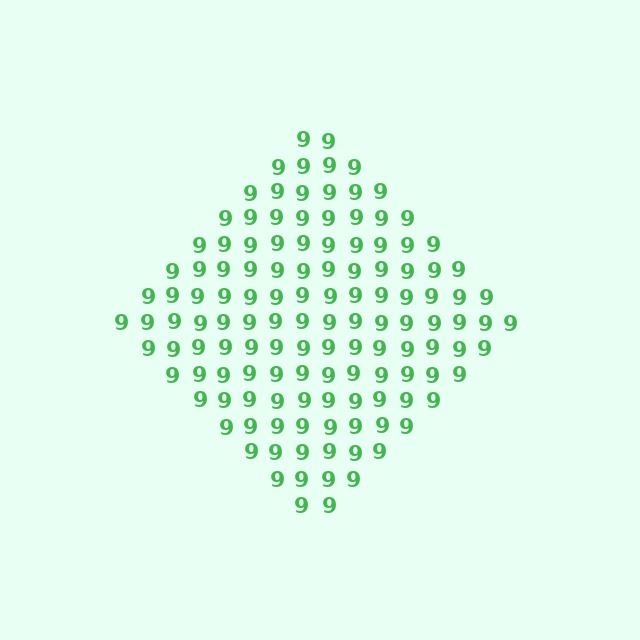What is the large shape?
The large shape is a diamond.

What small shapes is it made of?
It is made of small digit 9's.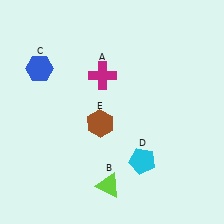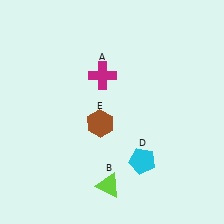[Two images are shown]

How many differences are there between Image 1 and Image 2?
There is 1 difference between the two images.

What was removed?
The blue hexagon (C) was removed in Image 2.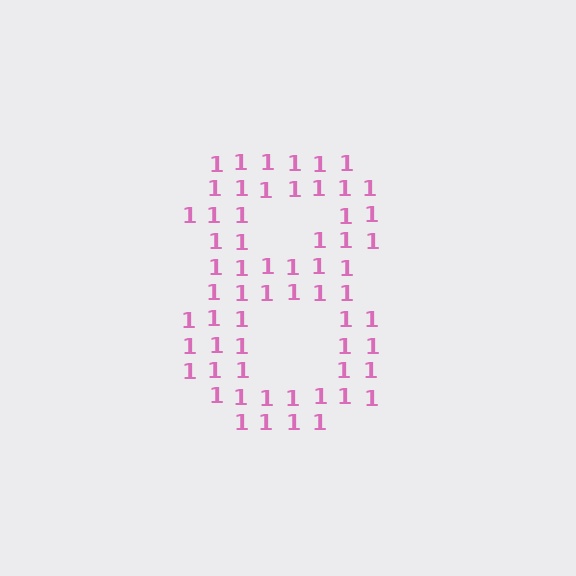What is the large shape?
The large shape is the digit 8.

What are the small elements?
The small elements are digit 1's.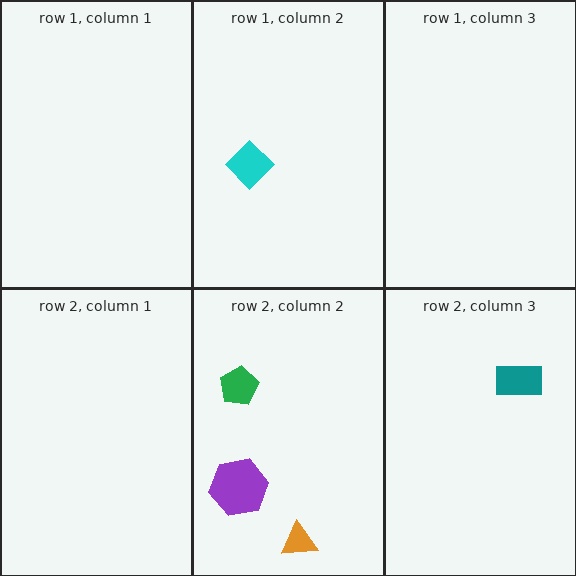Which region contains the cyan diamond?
The row 1, column 2 region.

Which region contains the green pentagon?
The row 2, column 2 region.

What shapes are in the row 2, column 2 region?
The green pentagon, the purple hexagon, the orange triangle.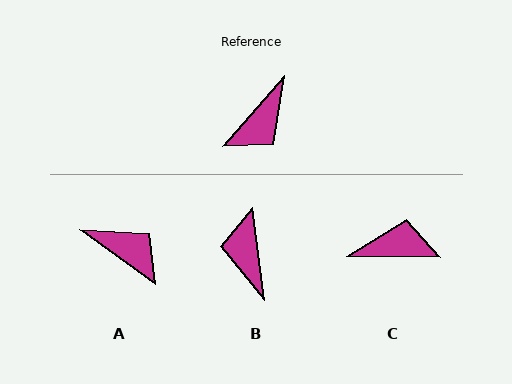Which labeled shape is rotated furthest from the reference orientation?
B, about 132 degrees away.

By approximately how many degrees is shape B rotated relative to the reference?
Approximately 132 degrees clockwise.